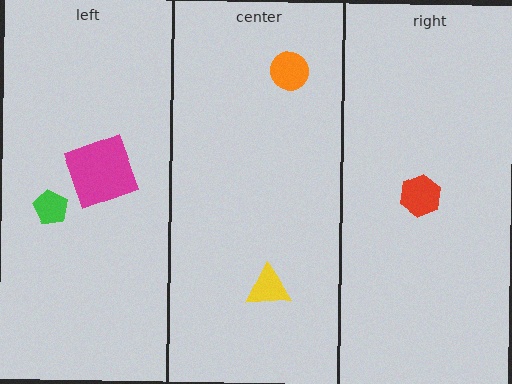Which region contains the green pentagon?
The left region.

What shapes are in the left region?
The green pentagon, the magenta square.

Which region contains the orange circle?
The center region.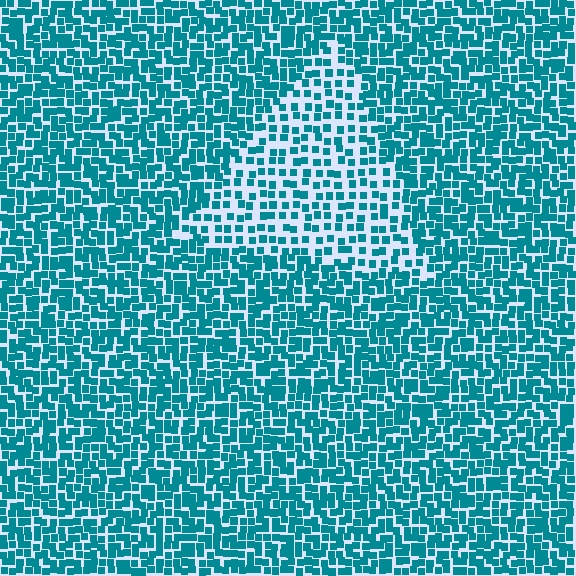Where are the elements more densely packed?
The elements are more densely packed outside the triangle boundary.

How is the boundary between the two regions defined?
The boundary is defined by a change in element density (approximately 1.8x ratio). All elements are the same color, size, and shape.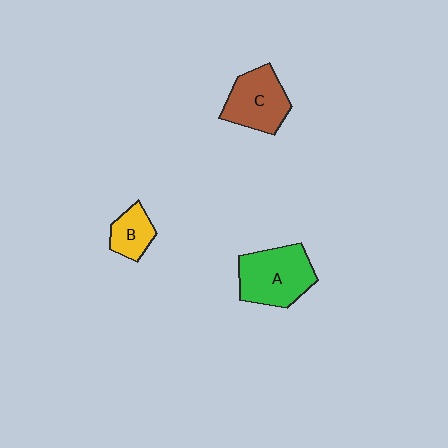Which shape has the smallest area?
Shape B (yellow).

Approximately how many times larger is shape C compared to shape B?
Approximately 1.8 times.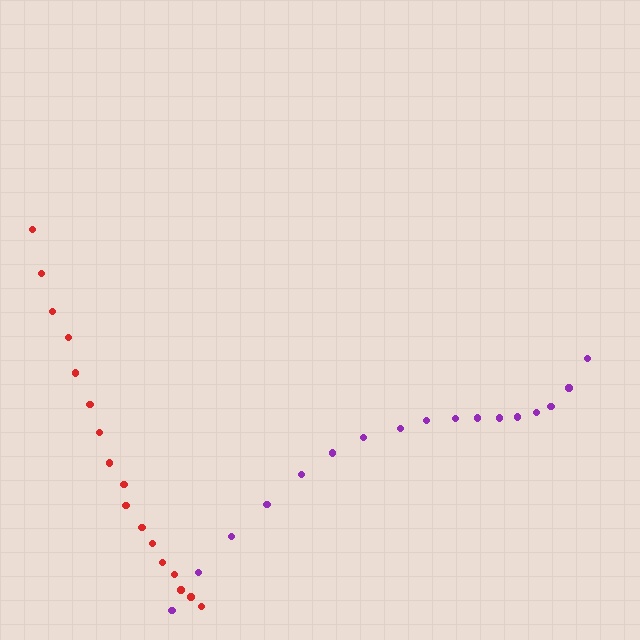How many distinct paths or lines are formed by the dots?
There are 2 distinct paths.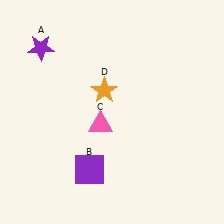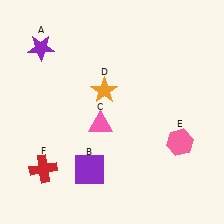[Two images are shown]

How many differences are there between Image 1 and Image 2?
There are 2 differences between the two images.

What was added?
A pink hexagon (E), a red cross (F) were added in Image 2.